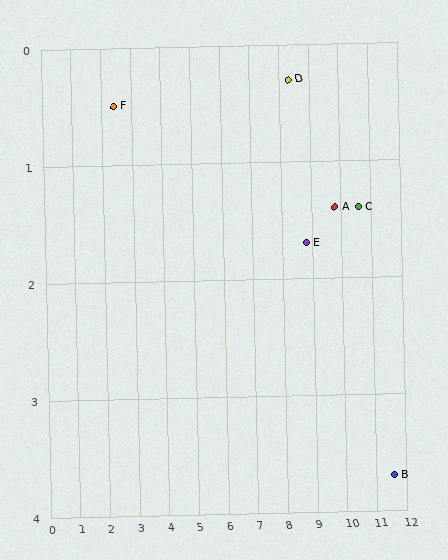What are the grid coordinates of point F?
Point F is at approximately (2.4, 0.5).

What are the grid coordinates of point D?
Point D is at approximately (8.3, 0.3).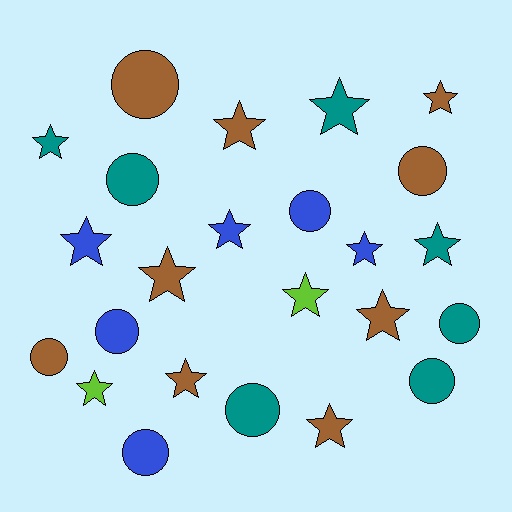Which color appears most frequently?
Brown, with 9 objects.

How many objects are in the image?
There are 24 objects.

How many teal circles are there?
There are 4 teal circles.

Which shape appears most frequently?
Star, with 14 objects.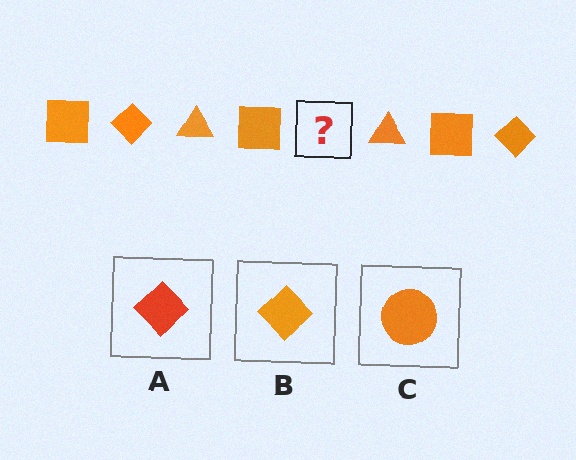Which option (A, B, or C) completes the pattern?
B.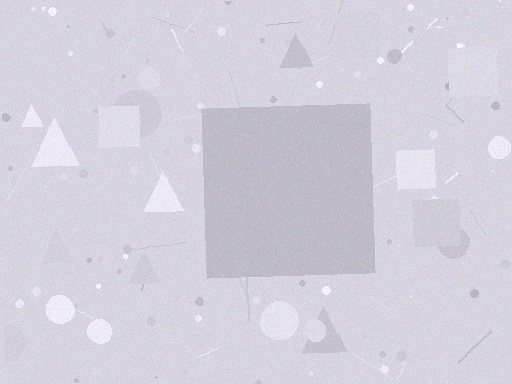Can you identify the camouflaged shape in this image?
The camouflaged shape is a square.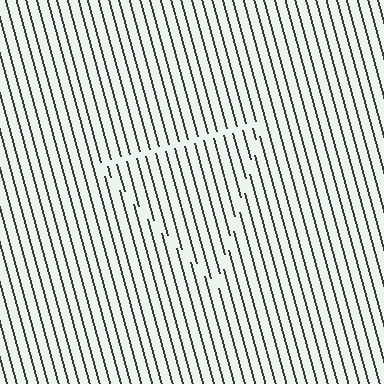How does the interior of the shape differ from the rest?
The interior of the shape contains the same grating, shifted by half a period — the contour is defined by the phase discontinuity where line-ends from the inner and outer gratings abut.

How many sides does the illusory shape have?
3 sides — the line-ends trace a triangle.